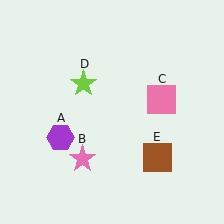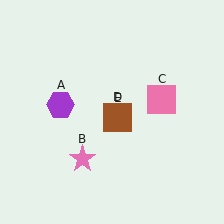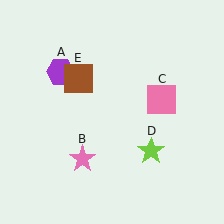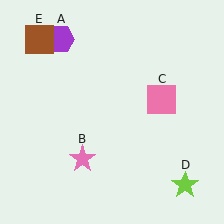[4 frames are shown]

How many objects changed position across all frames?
3 objects changed position: purple hexagon (object A), lime star (object D), brown square (object E).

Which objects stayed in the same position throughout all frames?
Pink star (object B) and pink square (object C) remained stationary.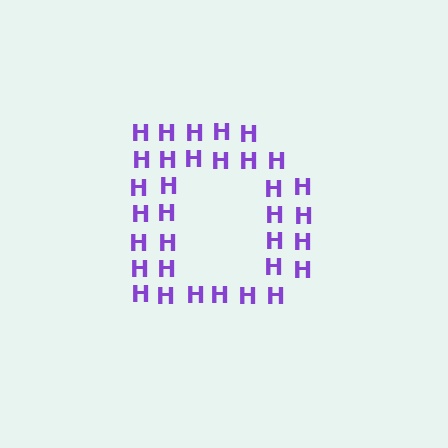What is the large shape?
The large shape is the letter D.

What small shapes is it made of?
It is made of small letter H's.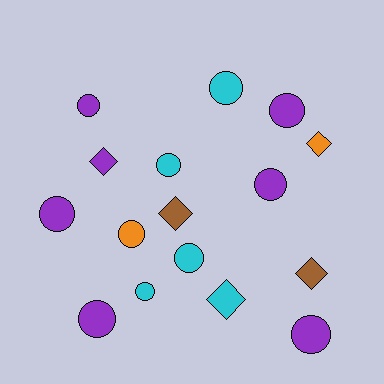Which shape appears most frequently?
Circle, with 11 objects.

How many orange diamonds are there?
There is 1 orange diamond.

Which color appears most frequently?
Purple, with 7 objects.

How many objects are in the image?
There are 16 objects.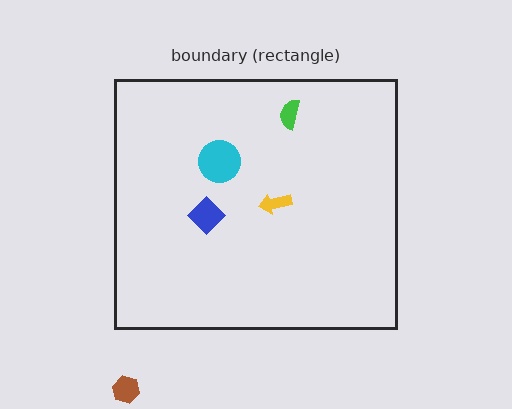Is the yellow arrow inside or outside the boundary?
Inside.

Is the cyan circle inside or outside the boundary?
Inside.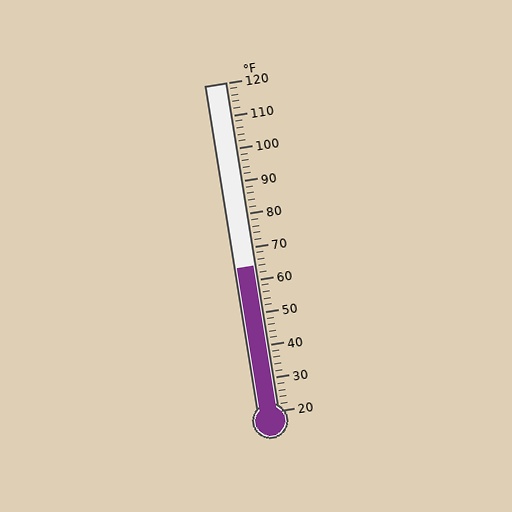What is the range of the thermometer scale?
The thermometer scale ranges from 20°F to 120°F.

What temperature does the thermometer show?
The thermometer shows approximately 64°F.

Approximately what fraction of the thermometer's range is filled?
The thermometer is filled to approximately 45% of its range.